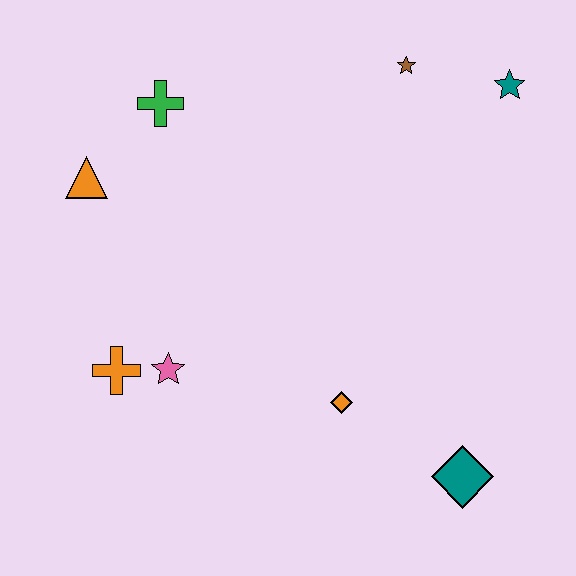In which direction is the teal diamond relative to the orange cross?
The teal diamond is to the right of the orange cross.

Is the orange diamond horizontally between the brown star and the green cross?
Yes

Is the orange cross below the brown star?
Yes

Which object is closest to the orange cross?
The pink star is closest to the orange cross.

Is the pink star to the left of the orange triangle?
No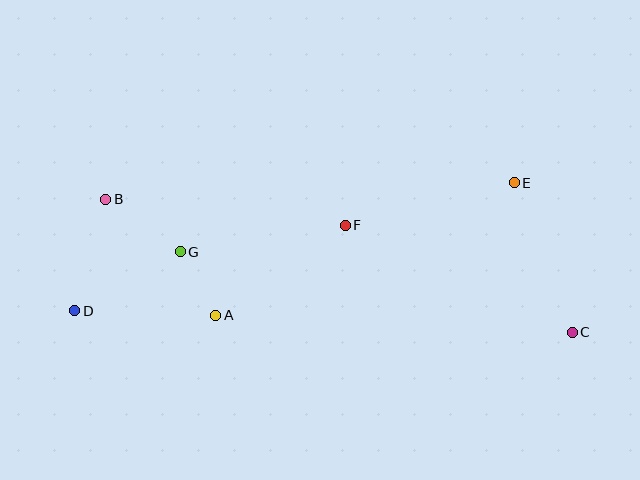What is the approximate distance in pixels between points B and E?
The distance between B and E is approximately 409 pixels.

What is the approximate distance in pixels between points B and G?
The distance between B and G is approximately 91 pixels.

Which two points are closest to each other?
Points A and G are closest to each other.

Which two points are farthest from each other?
Points C and D are farthest from each other.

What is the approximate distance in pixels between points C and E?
The distance between C and E is approximately 160 pixels.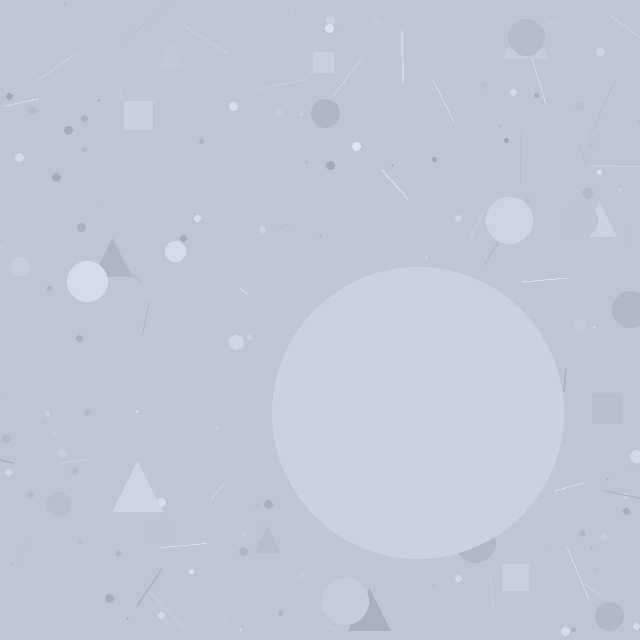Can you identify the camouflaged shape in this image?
The camouflaged shape is a circle.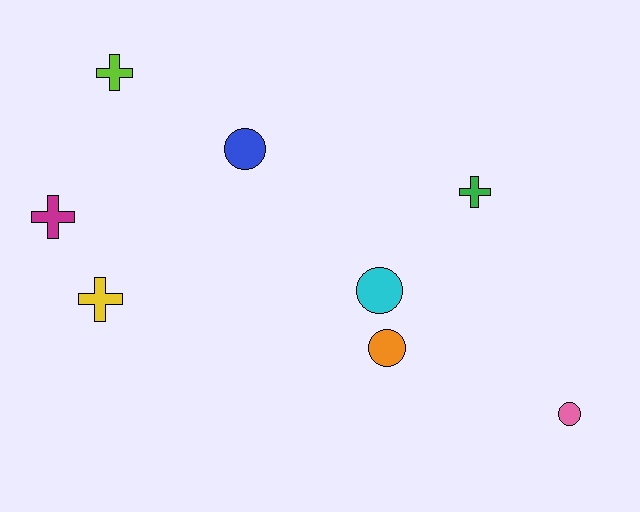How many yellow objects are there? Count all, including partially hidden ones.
There is 1 yellow object.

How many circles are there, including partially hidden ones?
There are 4 circles.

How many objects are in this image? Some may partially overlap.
There are 8 objects.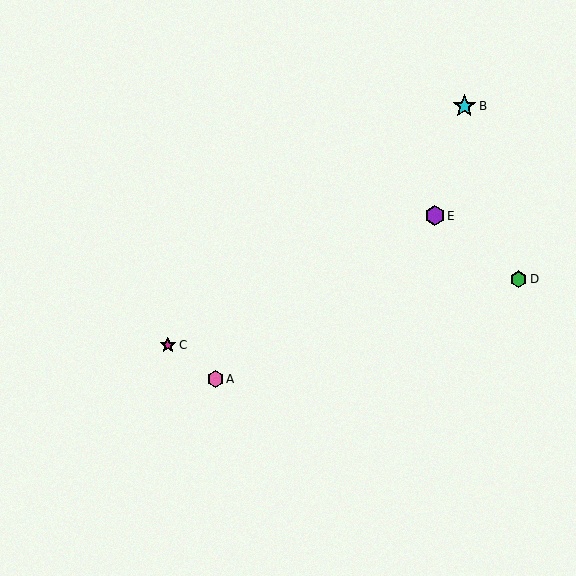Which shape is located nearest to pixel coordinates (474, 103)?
The cyan star (labeled B) at (464, 106) is nearest to that location.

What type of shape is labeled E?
Shape E is a purple hexagon.